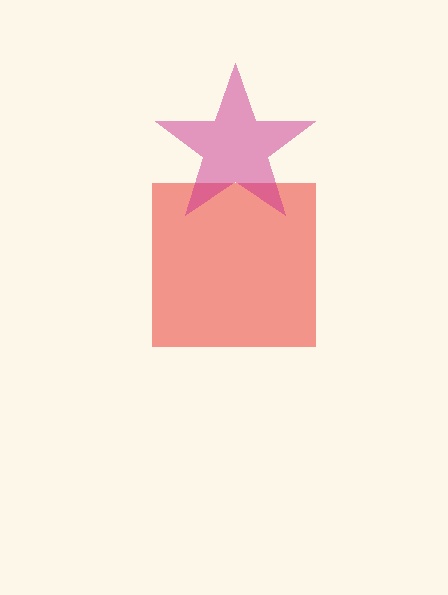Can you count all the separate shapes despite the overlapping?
Yes, there are 2 separate shapes.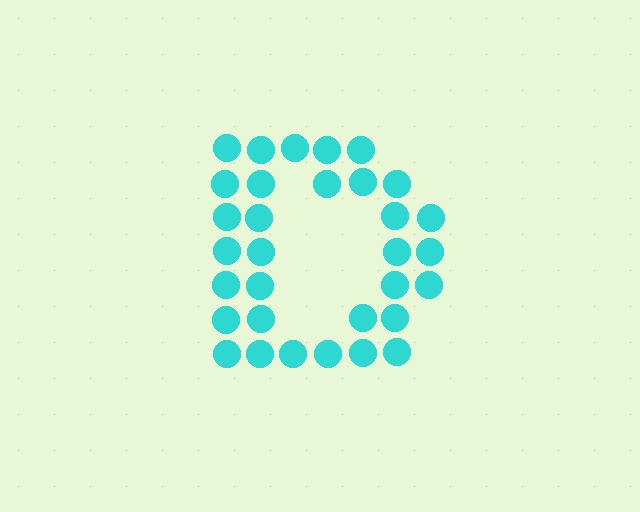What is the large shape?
The large shape is the letter D.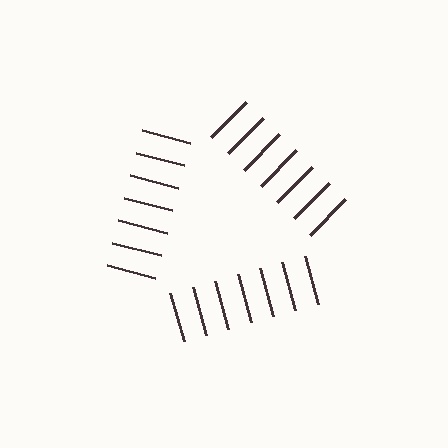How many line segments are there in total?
21 — 7 along each of the 3 edges.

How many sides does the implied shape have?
3 sides — the line-ends trace a triangle.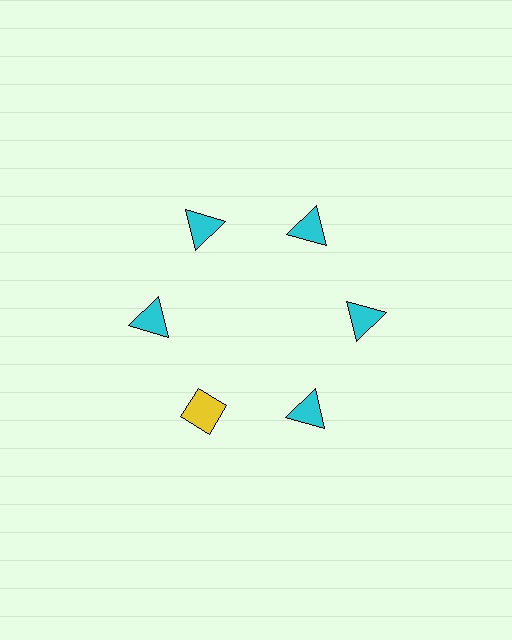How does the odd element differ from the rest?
It differs in both color (yellow instead of cyan) and shape (diamond instead of triangle).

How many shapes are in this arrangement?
There are 6 shapes arranged in a ring pattern.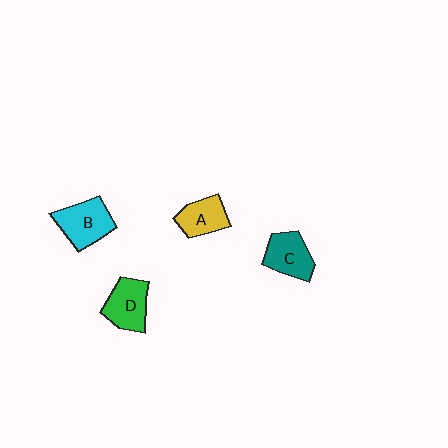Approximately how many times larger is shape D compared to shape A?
Approximately 1.2 times.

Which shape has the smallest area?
Shape A (yellow).